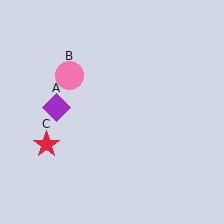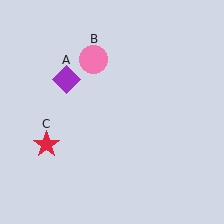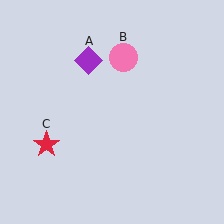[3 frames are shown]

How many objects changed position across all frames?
2 objects changed position: purple diamond (object A), pink circle (object B).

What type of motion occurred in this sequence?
The purple diamond (object A), pink circle (object B) rotated clockwise around the center of the scene.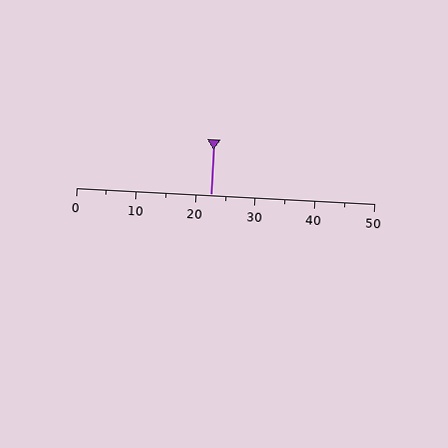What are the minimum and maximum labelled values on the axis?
The axis runs from 0 to 50.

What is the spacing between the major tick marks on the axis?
The major ticks are spaced 10 apart.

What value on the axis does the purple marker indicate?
The marker indicates approximately 22.5.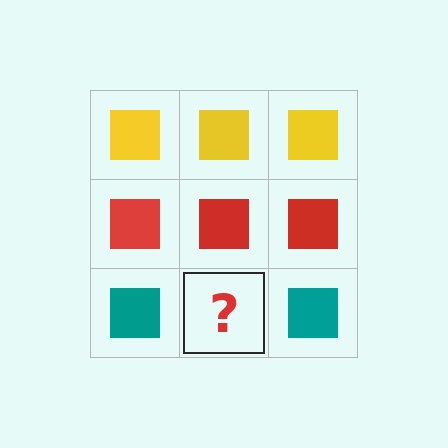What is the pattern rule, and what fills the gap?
The rule is that each row has a consistent color. The gap should be filled with a teal square.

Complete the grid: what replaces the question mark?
The question mark should be replaced with a teal square.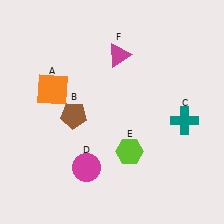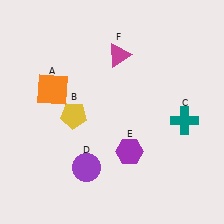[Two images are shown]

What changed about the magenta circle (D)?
In Image 1, D is magenta. In Image 2, it changed to purple.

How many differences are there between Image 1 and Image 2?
There are 3 differences between the two images.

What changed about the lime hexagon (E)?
In Image 1, E is lime. In Image 2, it changed to purple.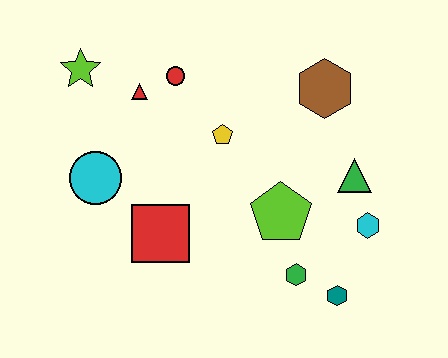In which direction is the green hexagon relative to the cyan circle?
The green hexagon is to the right of the cyan circle.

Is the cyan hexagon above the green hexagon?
Yes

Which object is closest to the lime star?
The red triangle is closest to the lime star.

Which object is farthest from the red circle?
The teal hexagon is farthest from the red circle.